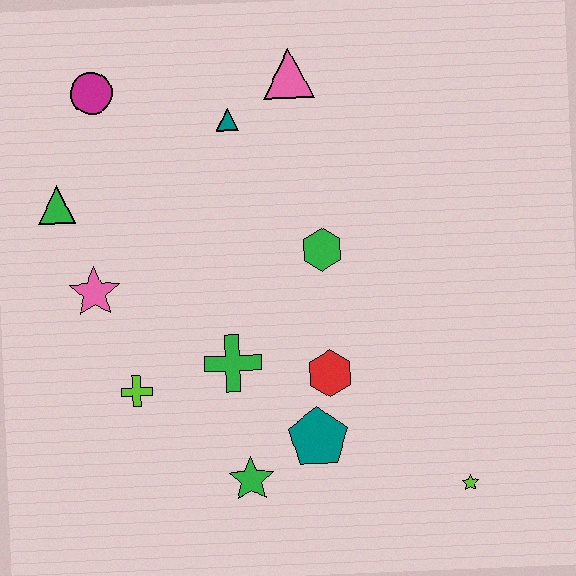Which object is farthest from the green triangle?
The lime star is farthest from the green triangle.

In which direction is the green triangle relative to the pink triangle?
The green triangle is to the left of the pink triangle.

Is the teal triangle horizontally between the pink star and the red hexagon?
Yes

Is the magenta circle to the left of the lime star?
Yes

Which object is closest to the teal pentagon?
The red hexagon is closest to the teal pentagon.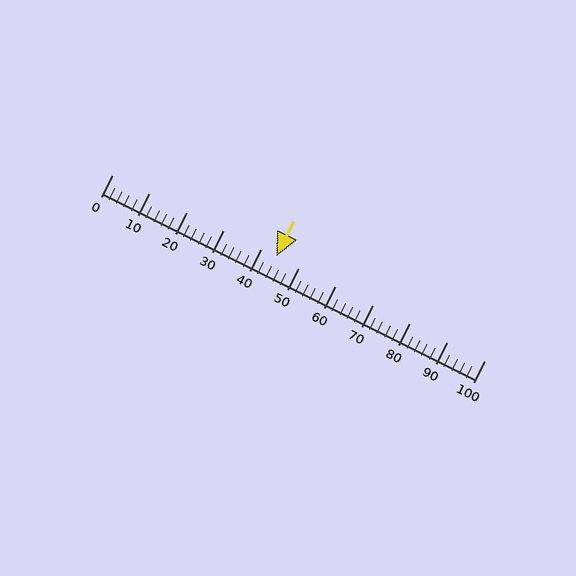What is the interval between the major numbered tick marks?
The major tick marks are spaced 10 units apart.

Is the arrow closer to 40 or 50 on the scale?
The arrow is closer to 40.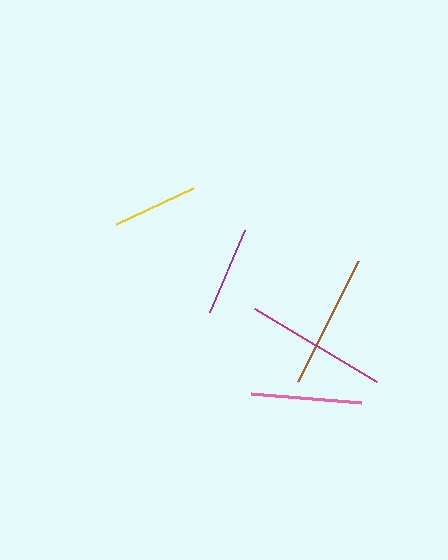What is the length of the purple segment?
The purple segment is approximately 90 pixels long.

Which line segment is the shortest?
The yellow line is the shortest at approximately 85 pixels.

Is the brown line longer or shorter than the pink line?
The brown line is longer than the pink line.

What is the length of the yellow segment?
The yellow segment is approximately 85 pixels long.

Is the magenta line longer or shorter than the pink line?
The magenta line is longer than the pink line.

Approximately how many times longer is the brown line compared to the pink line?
The brown line is approximately 1.2 times the length of the pink line.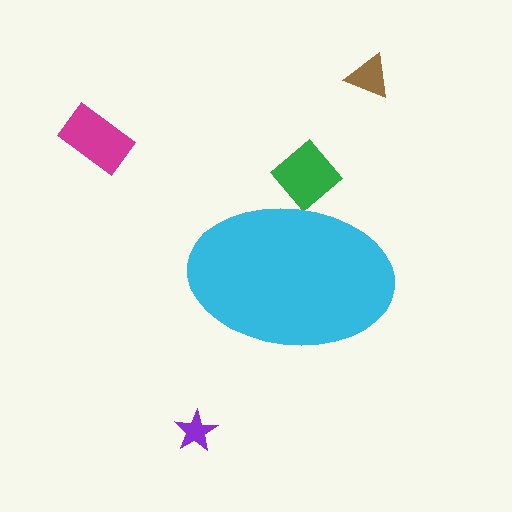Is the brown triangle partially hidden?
No, the brown triangle is fully visible.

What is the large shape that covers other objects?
A cyan ellipse.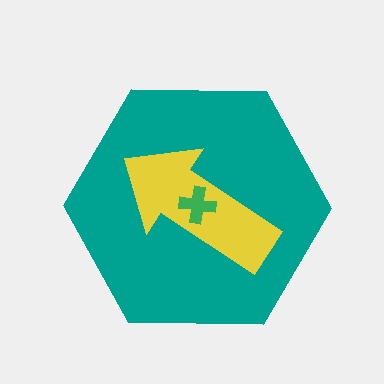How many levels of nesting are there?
3.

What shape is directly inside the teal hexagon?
The yellow arrow.